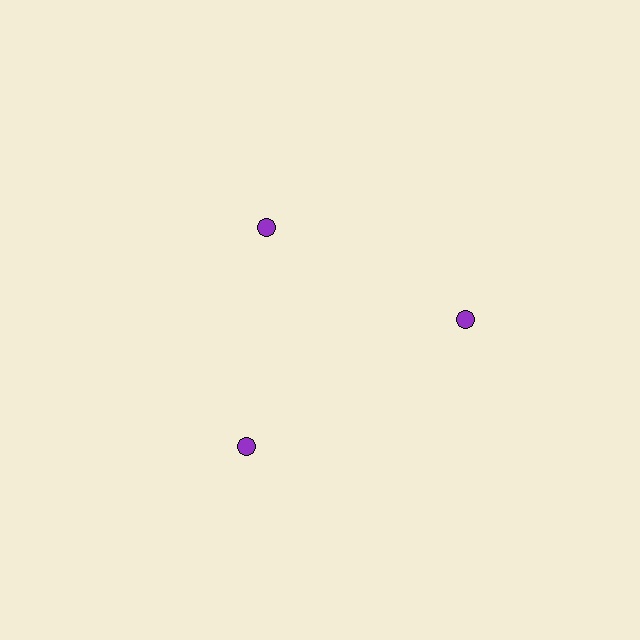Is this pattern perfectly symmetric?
No. The 3 purple circles are arranged in a ring, but one element near the 11 o'clock position is pulled inward toward the center, breaking the 3-fold rotational symmetry.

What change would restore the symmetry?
The symmetry would be restored by moving it outward, back onto the ring so that all 3 circles sit at equal angles and equal distance from the center.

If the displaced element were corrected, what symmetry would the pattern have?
It would have 3-fold rotational symmetry — the pattern would map onto itself every 120 degrees.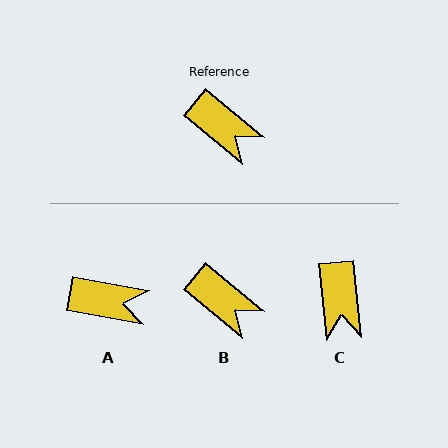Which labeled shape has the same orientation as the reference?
B.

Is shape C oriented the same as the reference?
No, it is off by about 45 degrees.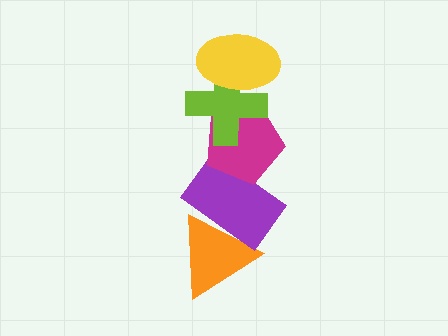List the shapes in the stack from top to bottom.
From top to bottom: the yellow ellipse, the lime cross, the magenta pentagon, the purple rectangle, the orange triangle.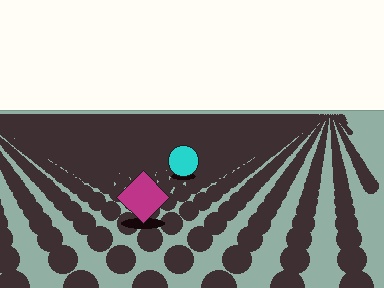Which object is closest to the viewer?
The magenta diamond is closest. The texture marks near it are larger and more spread out.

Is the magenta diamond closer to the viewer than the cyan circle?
Yes. The magenta diamond is closer — you can tell from the texture gradient: the ground texture is coarser near it.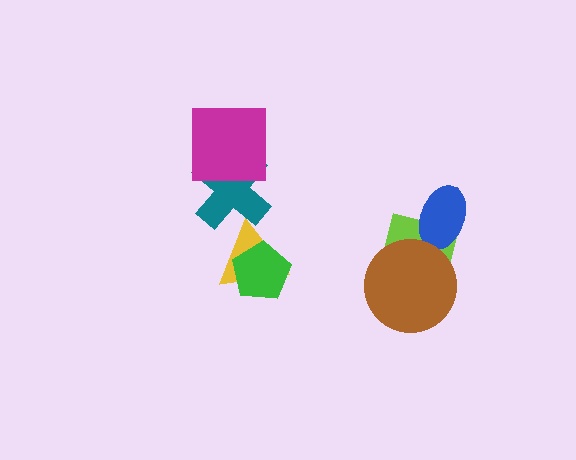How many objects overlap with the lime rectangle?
2 objects overlap with the lime rectangle.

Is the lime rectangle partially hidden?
Yes, it is partially covered by another shape.